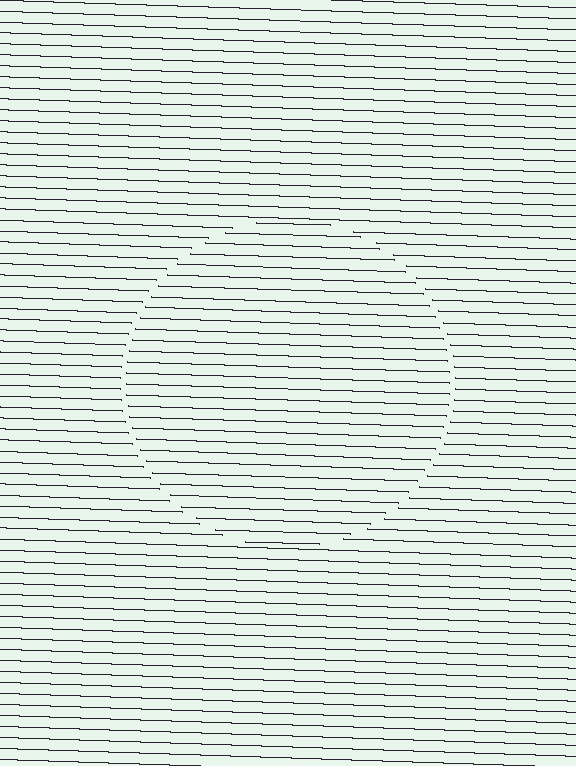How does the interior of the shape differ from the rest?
The interior of the shape contains the same grating, shifted by half a period — the contour is defined by the phase discontinuity where line-ends from the inner and outer gratings abut.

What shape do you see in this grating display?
An illusory circle. The interior of the shape contains the same grating, shifted by half a period — the contour is defined by the phase discontinuity where line-ends from the inner and outer gratings abut.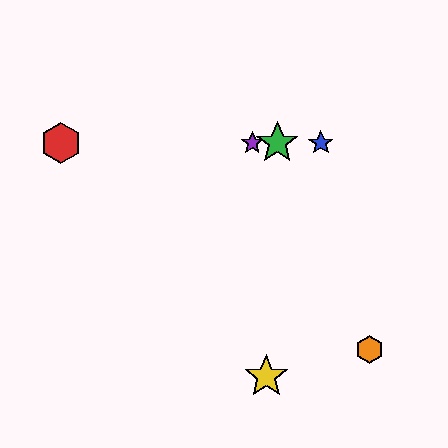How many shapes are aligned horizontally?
4 shapes (the red hexagon, the blue star, the green star, the purple star) are aligned horizontally.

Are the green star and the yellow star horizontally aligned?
No, the green star is at y≈143 and the yellow star is at y≈377.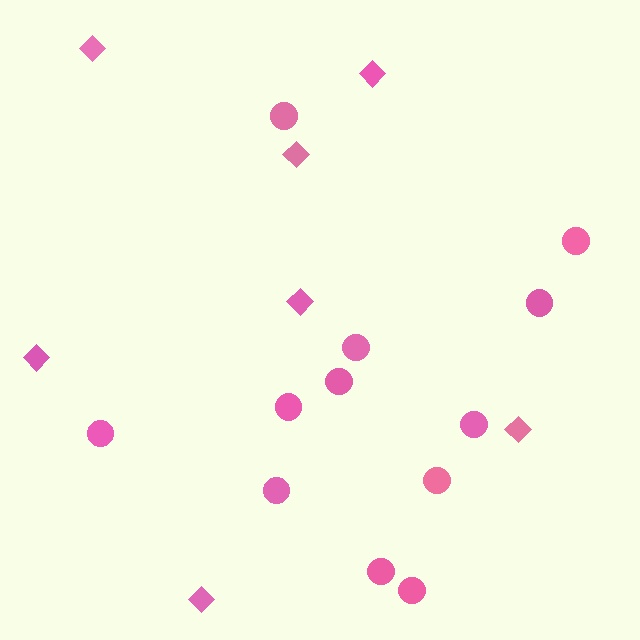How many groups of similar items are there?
There are 2 groups: one group of circles (12) and one group of diamonds (7).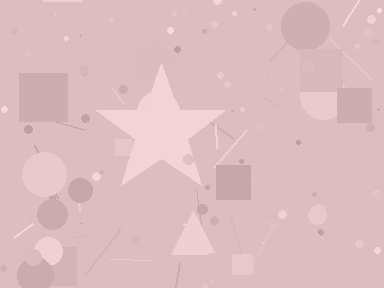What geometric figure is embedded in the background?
A star is embedded in the background.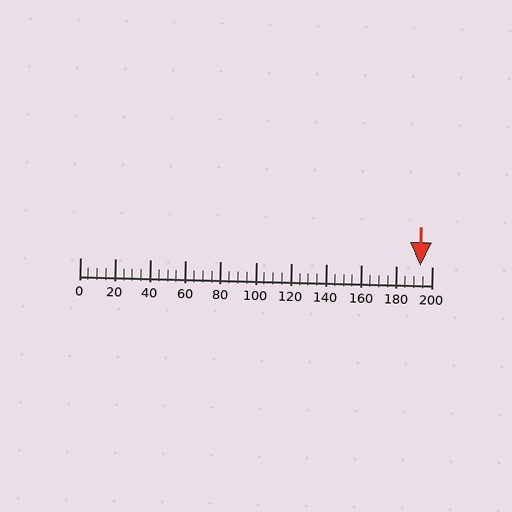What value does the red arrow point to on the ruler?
The red arrow points to approximately 193.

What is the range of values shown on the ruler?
The ruler shows values from 0 to 200.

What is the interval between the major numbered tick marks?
The major tick marks are spaced 20 units apart.